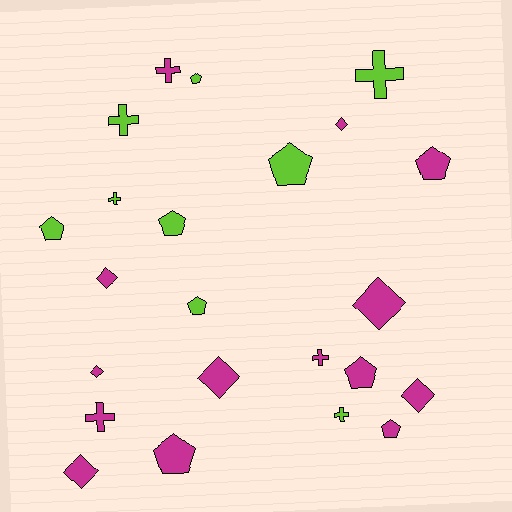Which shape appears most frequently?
Pentagon, with 9 objects.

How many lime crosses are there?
There are 4 lime crosses.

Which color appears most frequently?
Magenta, with 14 objects.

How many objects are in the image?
There are 23 objects.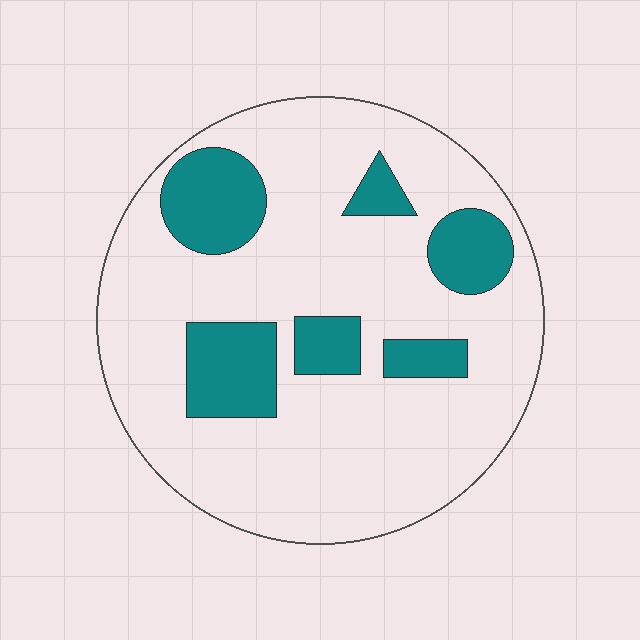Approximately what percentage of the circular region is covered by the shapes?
Approximately 20%.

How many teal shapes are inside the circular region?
6.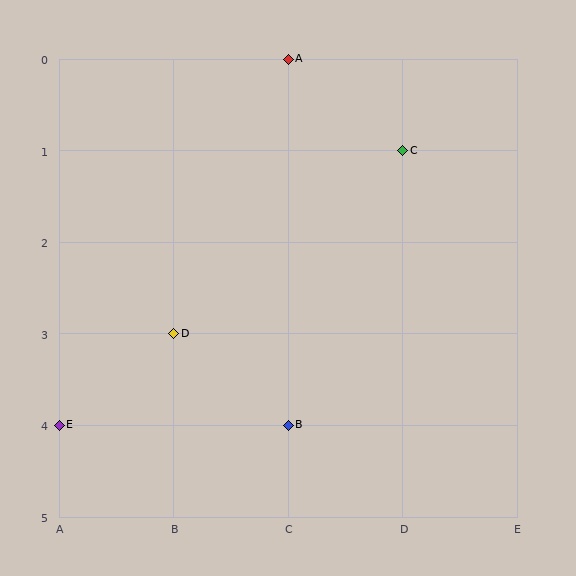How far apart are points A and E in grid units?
Points A and E are 2 columns and 4 rows apart (about 4.5 grid units diagonally).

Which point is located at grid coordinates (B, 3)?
Point D is at (B, 3).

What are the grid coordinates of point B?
Point B is at grid coordinates (C, 4).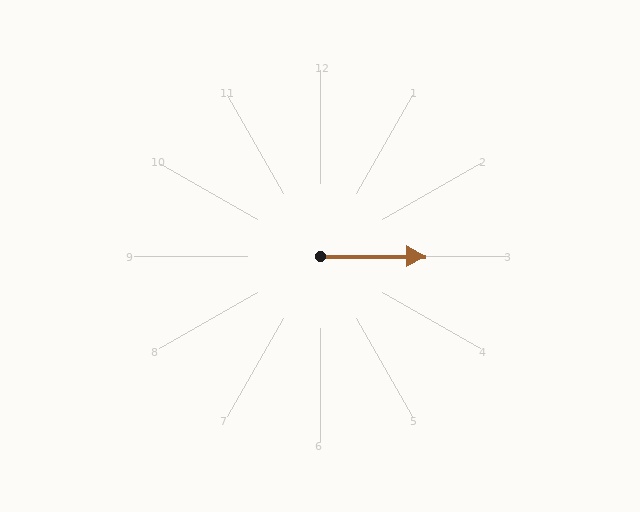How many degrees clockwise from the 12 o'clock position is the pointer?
Approximately 90 degrees.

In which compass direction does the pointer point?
East.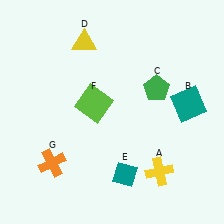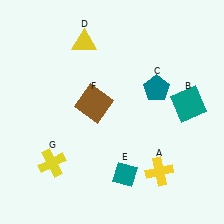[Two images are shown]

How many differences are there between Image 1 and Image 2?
There are 3 differences between the two images.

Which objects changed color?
C changed from green to teal. F changed from lime to brown. G changed from orange to yellow.